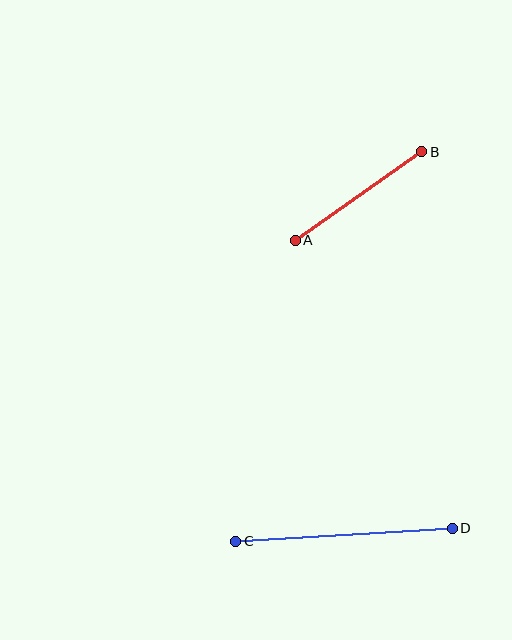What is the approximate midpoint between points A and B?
The midpoint is at approximately (358, 196) pixels.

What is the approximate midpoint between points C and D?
The midpoint is at approximately (344, 535) pixels.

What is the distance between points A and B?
The distance is approximately 155 pixels.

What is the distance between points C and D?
The distance is approximately 217 pixels.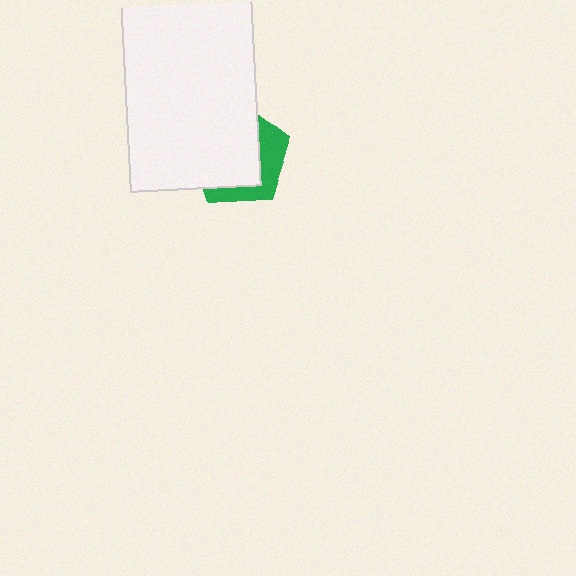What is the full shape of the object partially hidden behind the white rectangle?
The partially hidden object is a green pentagon.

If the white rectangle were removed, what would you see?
You would see the complete green pentagon.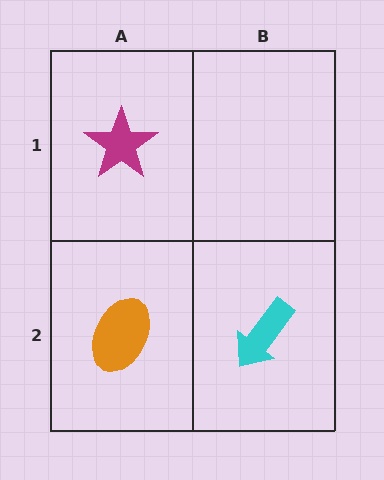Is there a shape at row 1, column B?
No, that cell is empty.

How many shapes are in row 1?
1 shape.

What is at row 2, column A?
An orange ellipse.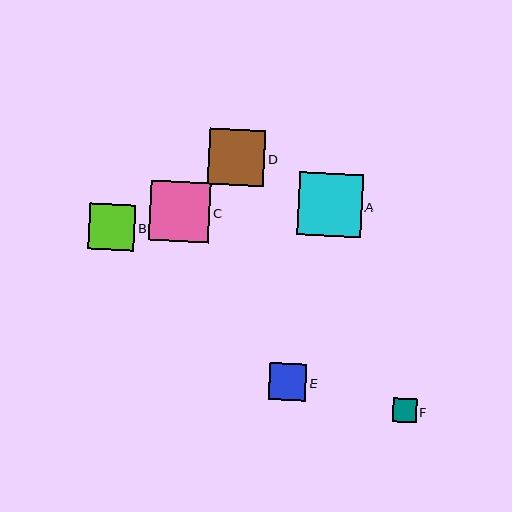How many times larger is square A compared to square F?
Square A is approximately 2.7 times the size of square F.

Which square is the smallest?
Square F is the smallest with a size of approximately 24 pixels.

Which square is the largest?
Square A is the largest with a size of approximately 64 pixels.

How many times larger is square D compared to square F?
Square D is approximately 2.4 times the size of square F.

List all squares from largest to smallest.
From largest to smallest: A, C, D, B, E, F.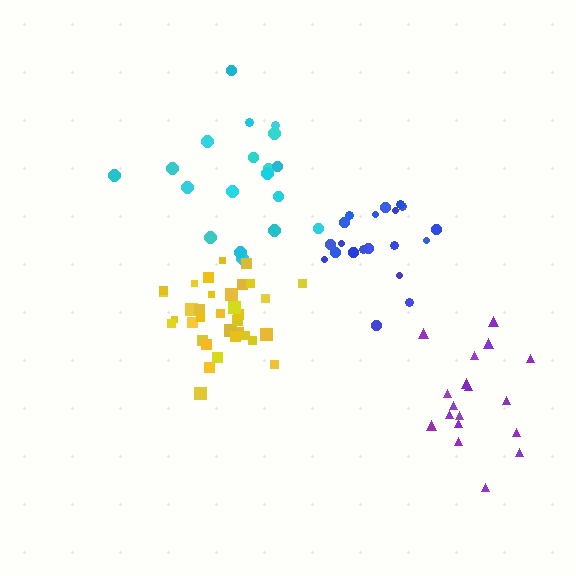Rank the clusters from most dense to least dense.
yellow, blue, purple, cyan.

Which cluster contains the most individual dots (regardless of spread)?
Yellow (35).